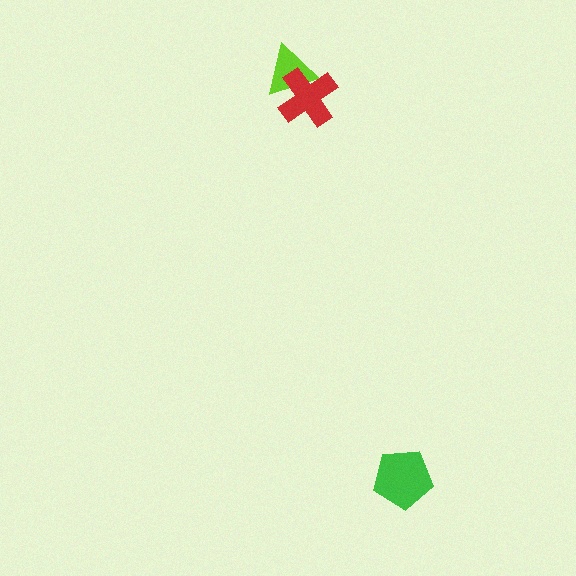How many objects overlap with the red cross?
1 object overlaps with the red cross.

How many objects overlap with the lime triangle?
1 object overlaps with the lime triangle.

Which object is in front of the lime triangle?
The red cross is in front of the lime triangle.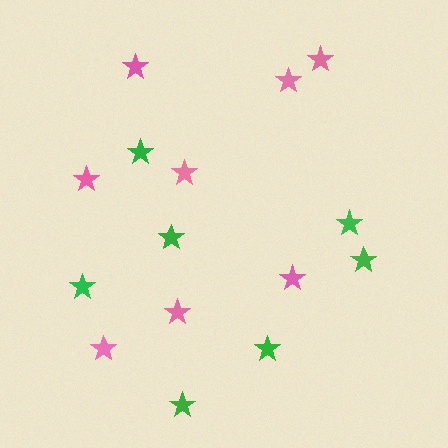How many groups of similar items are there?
There are 2 groups: one group of pink stars (8) and one group of green stars (7).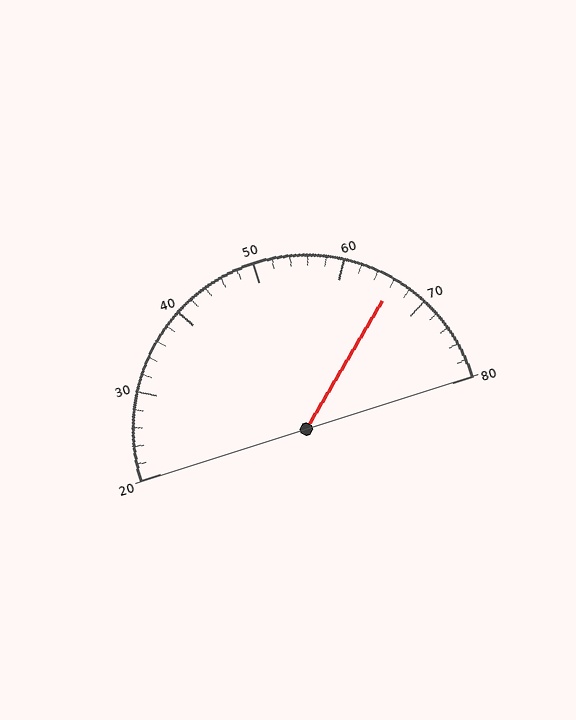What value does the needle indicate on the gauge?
The needle indicates approximately 66.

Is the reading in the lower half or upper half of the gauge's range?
The reading is in the upper half of the range (20 to 80).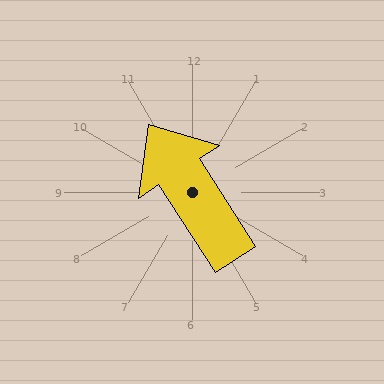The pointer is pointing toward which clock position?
Roughly 11 o'clock.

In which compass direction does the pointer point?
Northwest.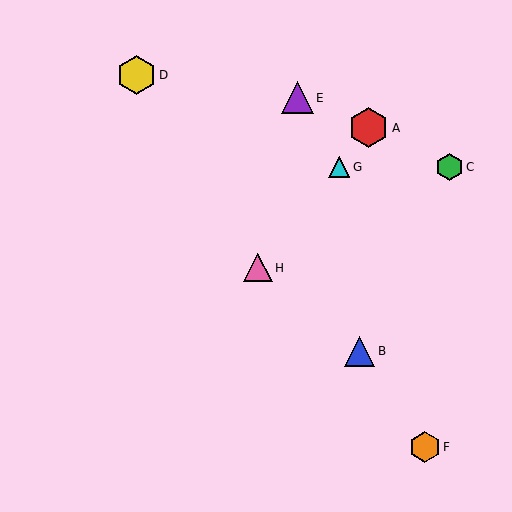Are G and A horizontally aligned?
No, G is at y≈167 and A is at y≈128.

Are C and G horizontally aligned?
Yes, both are at y≈167.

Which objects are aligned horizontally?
Objects C, G are aligned horizontally.